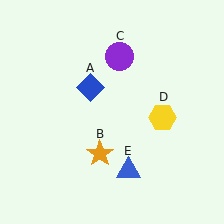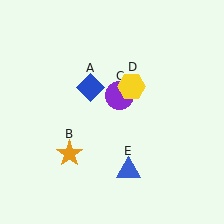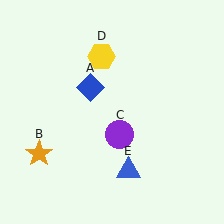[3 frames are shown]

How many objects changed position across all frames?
3 objects changed position: orange star (object B), purple circle (object C), yellow hexagon (object D).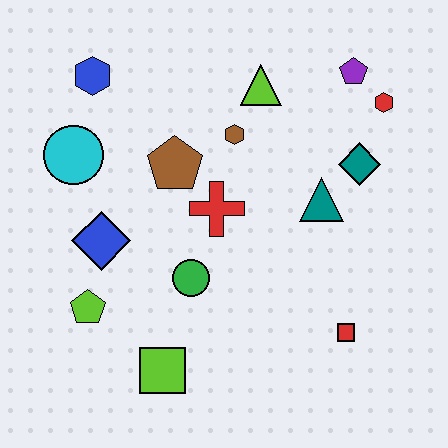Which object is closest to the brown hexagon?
The lime triangle is closest to the brown hexagon.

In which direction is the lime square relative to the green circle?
The lime square is below the green circle.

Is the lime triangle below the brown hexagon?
No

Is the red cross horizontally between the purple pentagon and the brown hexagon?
No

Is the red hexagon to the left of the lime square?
No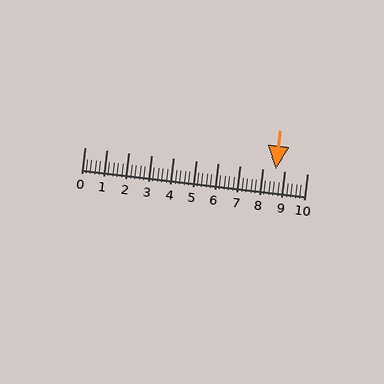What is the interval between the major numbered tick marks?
The major tick marks are spaced 1 units apart.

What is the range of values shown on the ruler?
The ruler shows values from 0 to 10.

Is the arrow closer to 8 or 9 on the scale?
The arrow is closer to 9.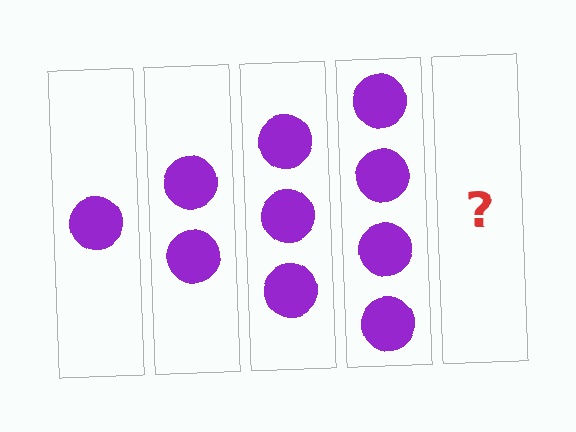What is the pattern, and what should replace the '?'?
The pattern is that each step adds one more circle. The '?' should be 5 circles.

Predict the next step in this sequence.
The next step is 5 circles.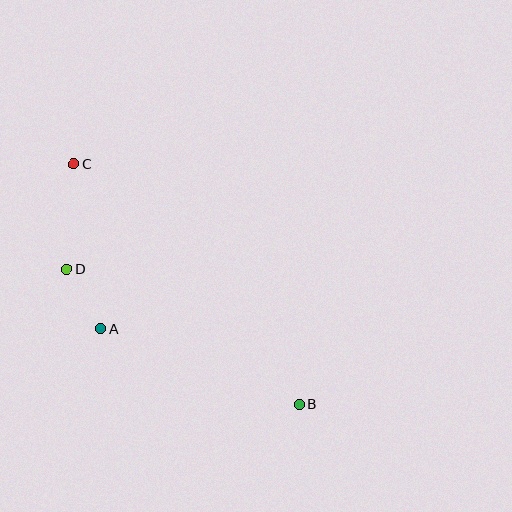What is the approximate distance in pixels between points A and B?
The distance between A and B is approximately 213 pixels.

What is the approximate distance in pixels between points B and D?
The distance between B and D is approximately 269 pixels.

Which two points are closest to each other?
Points A and D are closest to each other.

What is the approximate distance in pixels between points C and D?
The distance between C and D is approximately 105 pixels.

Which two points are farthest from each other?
Points B and C are farthest from each other.